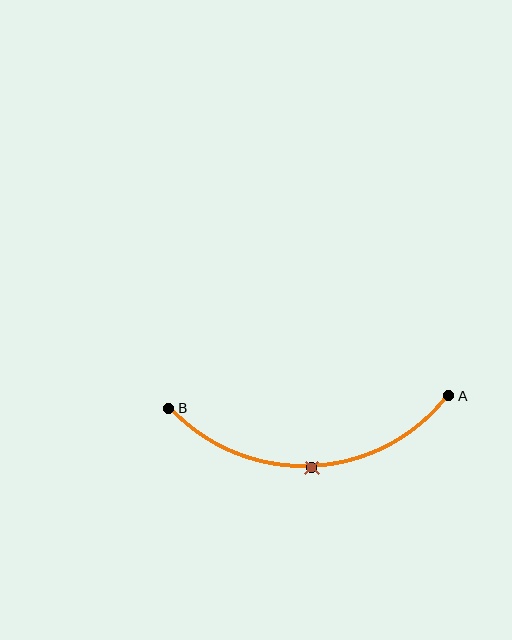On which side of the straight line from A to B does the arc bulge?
The arc bulges below the straight line connecting A and B.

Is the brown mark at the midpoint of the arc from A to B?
Yes. The brown mark lies on the arc at equal arc-length from both A and B — it is the arc midpoint.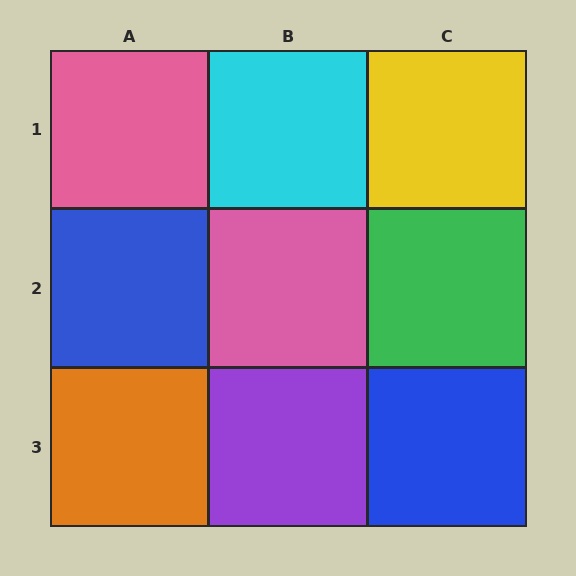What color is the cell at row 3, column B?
Purple.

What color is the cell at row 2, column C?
Green.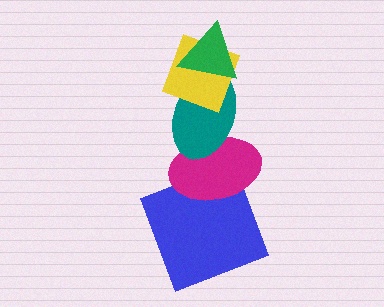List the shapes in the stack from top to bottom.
From top to bottom: the green triangle, the yellow diamond, the teal ellipse, the magenta ellipse, the blue square.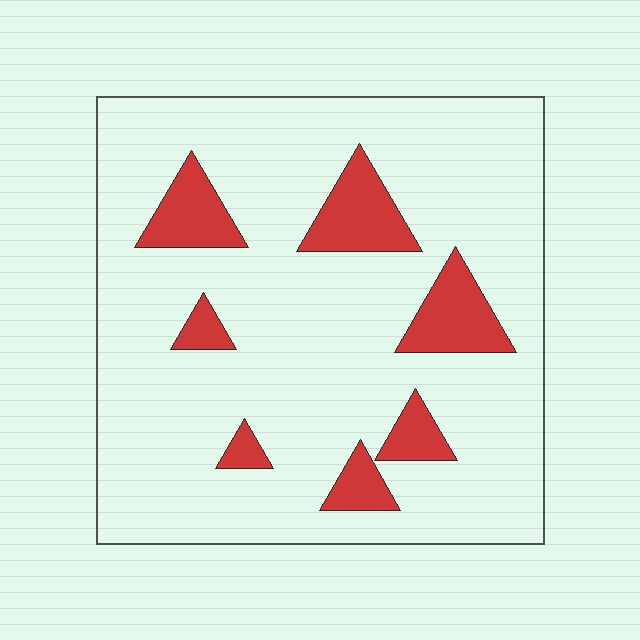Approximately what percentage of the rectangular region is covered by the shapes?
Approximately 15%.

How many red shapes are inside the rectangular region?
7.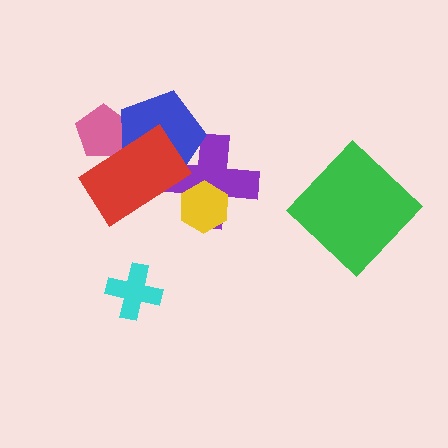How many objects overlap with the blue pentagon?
3 objects overlap with the blue pentagon.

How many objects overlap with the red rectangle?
3 objects overlap with the red rectangle.